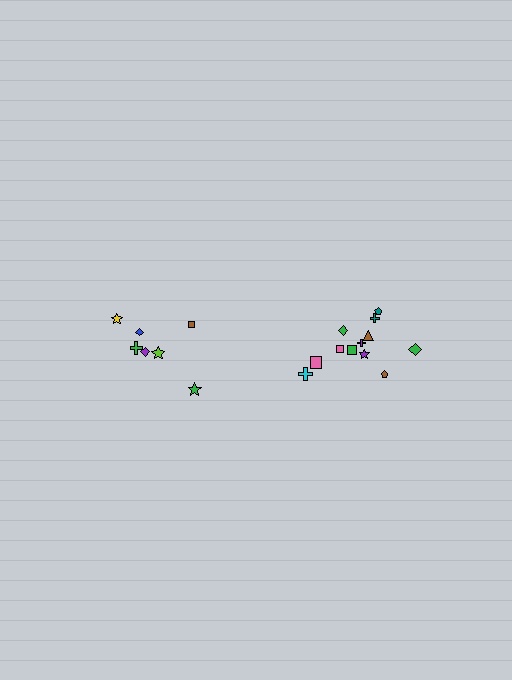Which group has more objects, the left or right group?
The right group.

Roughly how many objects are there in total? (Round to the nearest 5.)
Roughly 20 objects in total.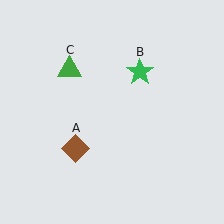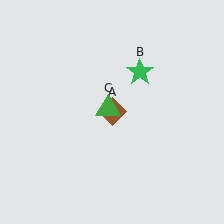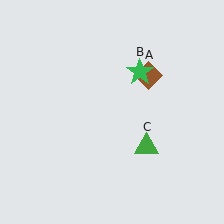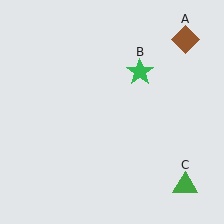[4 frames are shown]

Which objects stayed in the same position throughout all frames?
Green star (object B) remained stationary.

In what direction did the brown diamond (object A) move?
The brown diamond (object A) moved up and to the right.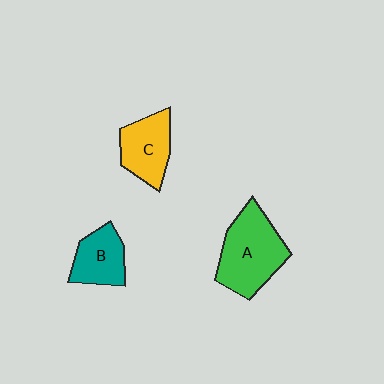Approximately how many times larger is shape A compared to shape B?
Approximately 1.7 times.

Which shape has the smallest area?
Shape B (teal).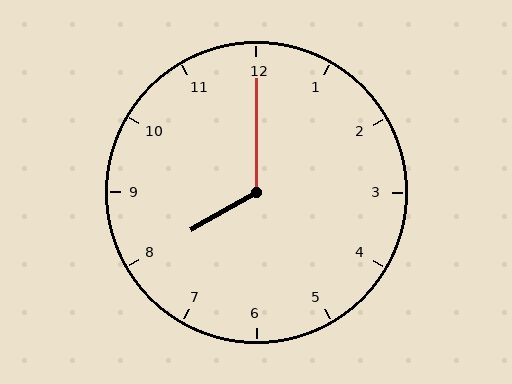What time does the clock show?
8:00.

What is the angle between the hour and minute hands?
Approximately 120 degrees.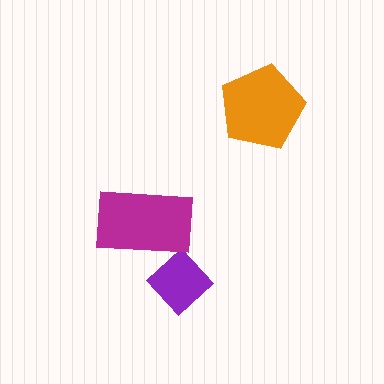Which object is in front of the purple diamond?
The magenta rectangle is in front of the purple diamond.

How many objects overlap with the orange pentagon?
0 objects overlap with the orange pentagon.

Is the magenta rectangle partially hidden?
No, no other shape covers it.